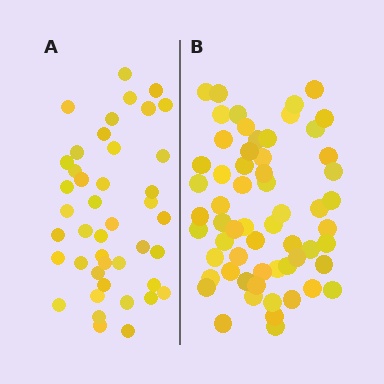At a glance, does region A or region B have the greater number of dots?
Region B (the right region) has more dots.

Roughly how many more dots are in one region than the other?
Region B has approximately 15 more dots than region A.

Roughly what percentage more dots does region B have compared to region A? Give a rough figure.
About 40% more.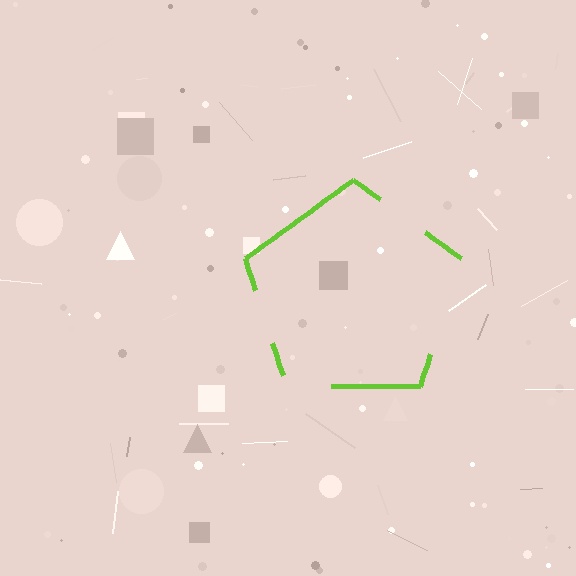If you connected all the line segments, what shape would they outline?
They would outline a pentagon.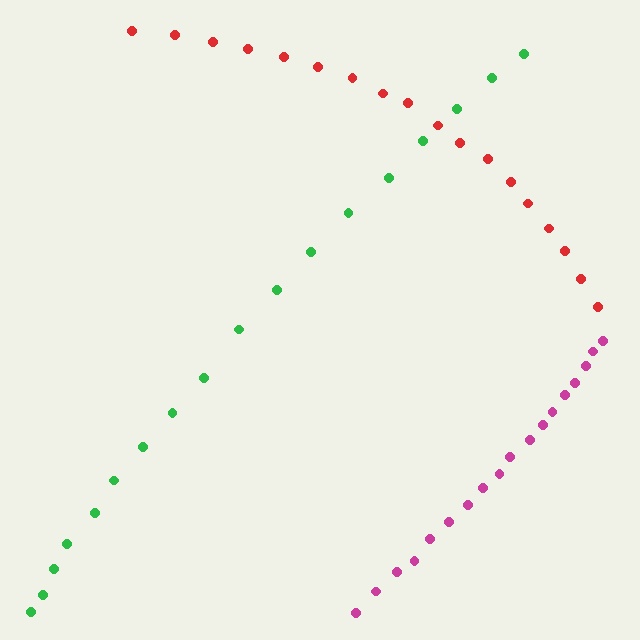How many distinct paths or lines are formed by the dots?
There are 3 distinct paths.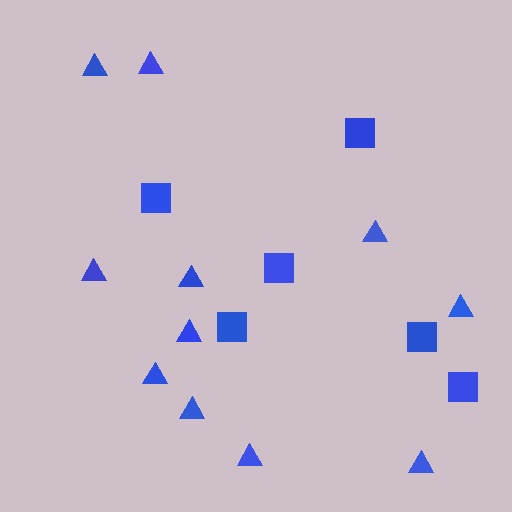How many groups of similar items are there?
There are 2 groups: one group of triangles (11) and one group of squares (6).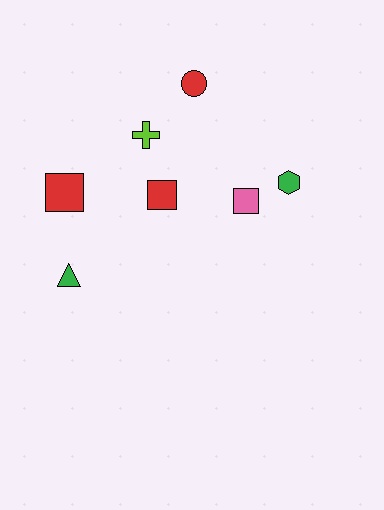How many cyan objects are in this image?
There are no cyan objects.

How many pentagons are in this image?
There are no pentagons.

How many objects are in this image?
There are 7 objects.